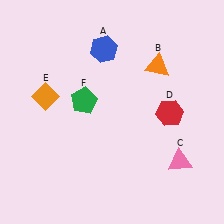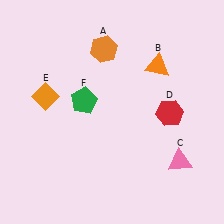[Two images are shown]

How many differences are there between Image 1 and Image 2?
There is 1 difference between the two images.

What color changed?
The hexagon (A) changed from blue in Image 1 to orange in Image 2.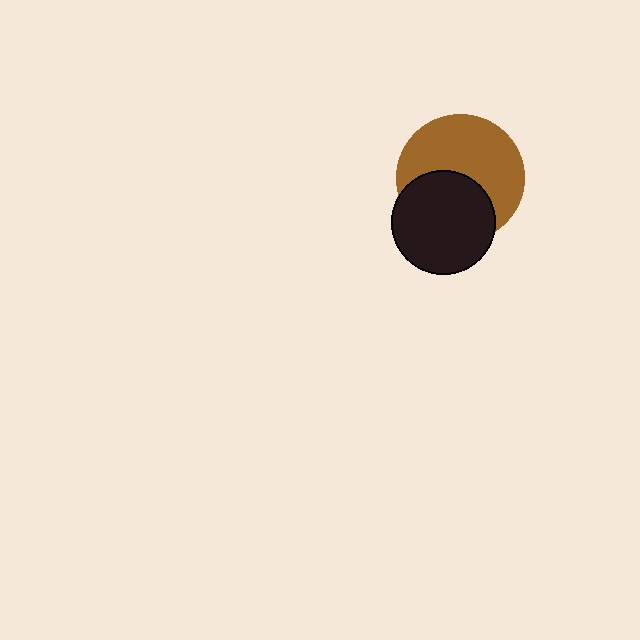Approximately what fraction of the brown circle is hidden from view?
Roughly 40% of the brown circle is hidden behind the black circle.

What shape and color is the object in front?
The object in front is a black circle.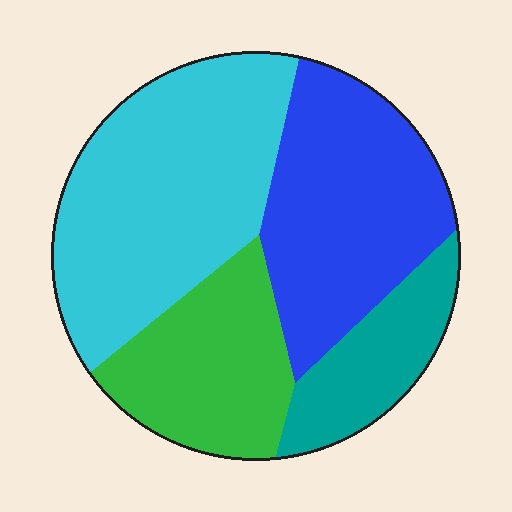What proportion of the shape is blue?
Blue covers around 30% of the shape.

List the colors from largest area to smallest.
From largest to smallest: cyan, blue, green, teal.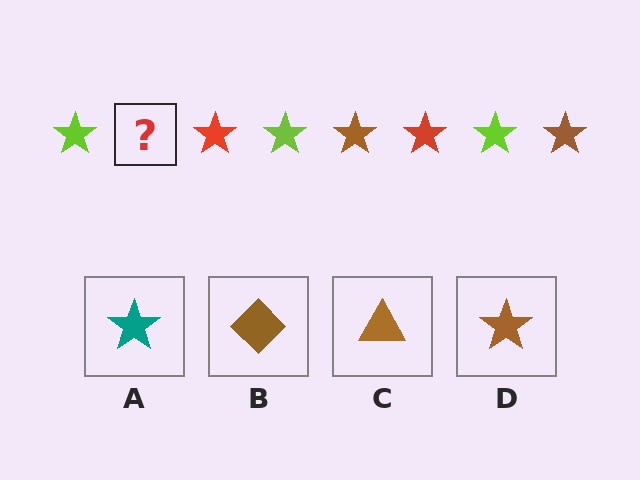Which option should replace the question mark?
Option D.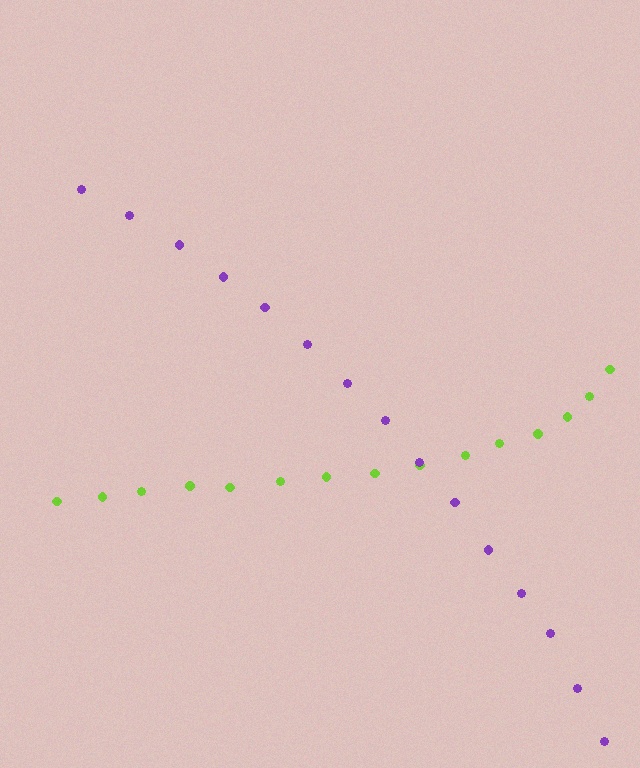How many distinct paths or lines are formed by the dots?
There are 2 distinct paths.